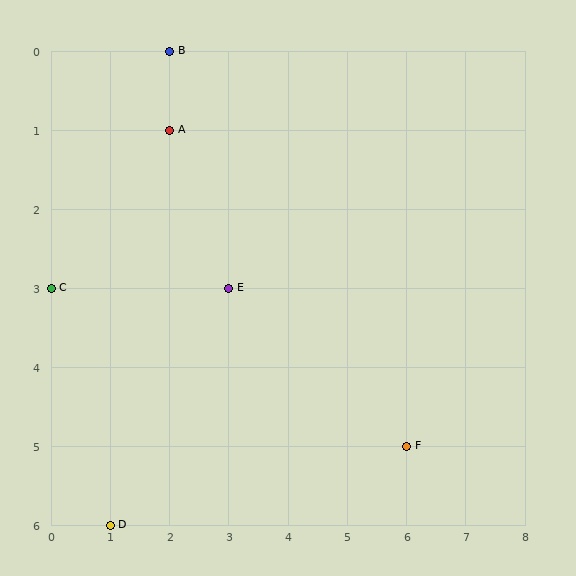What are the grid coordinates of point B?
Point B is at grid coordinates (2, 0).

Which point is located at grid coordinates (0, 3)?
Point C is at (0, 3).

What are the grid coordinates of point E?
Point E is at grid coordinates (3, 3).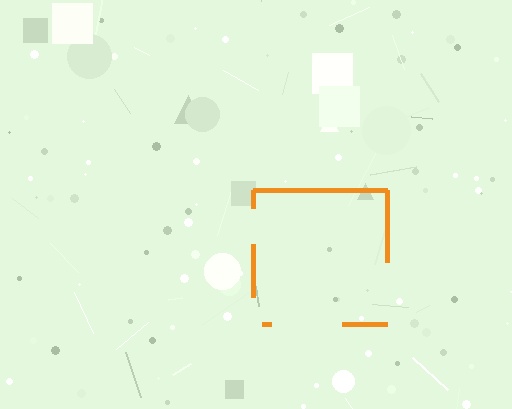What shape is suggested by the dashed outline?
The dashed outline suggests a square.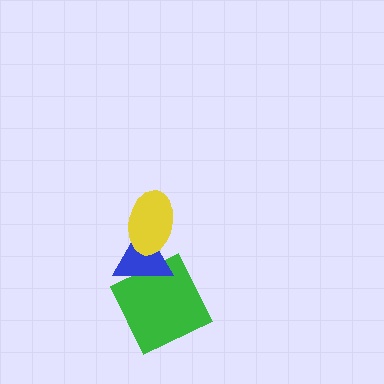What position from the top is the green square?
The green square is 3rd from the top.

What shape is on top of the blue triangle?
The yellow ellipse is on top of the blue triangle.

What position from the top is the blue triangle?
The blue triangle is 2nd from the top.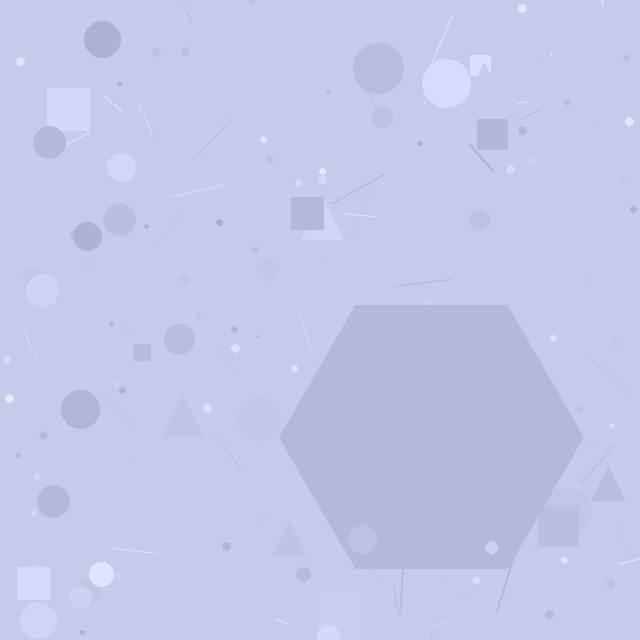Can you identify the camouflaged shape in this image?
The camouflaged shape is a hexagon.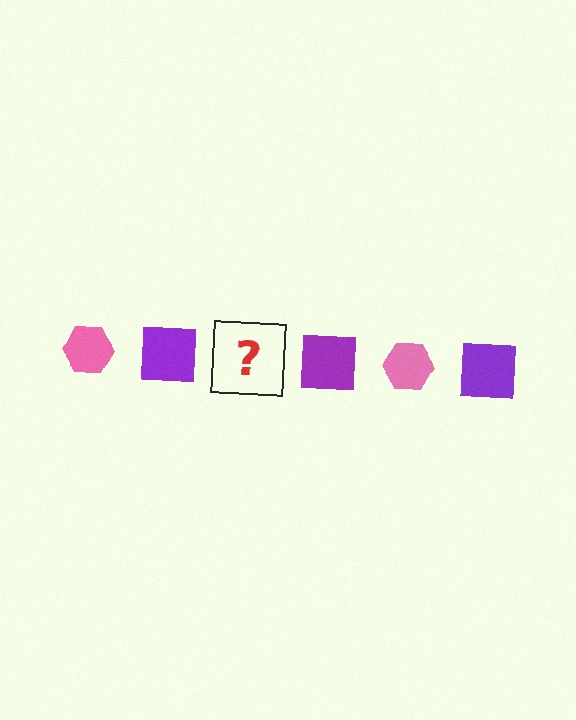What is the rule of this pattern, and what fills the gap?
The rule is that the pattern alternates between pink hexagon and purple square. The gap should be filled with a pink hexagon.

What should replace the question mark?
The question mark should be replaced with a pink hexagon.